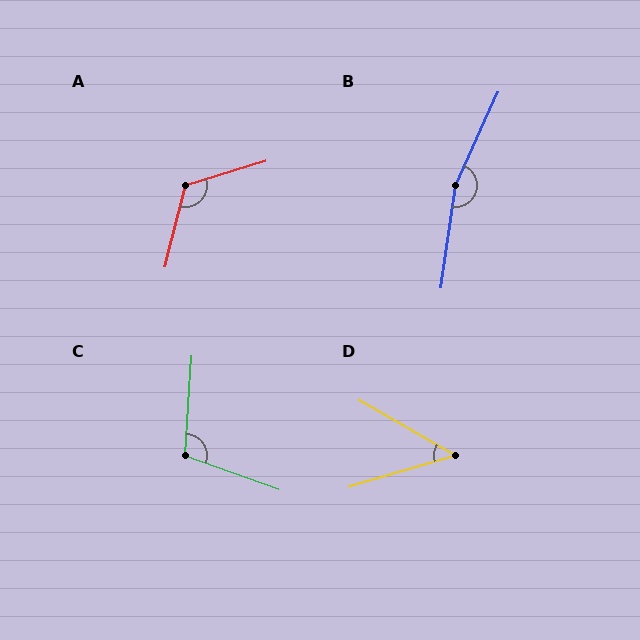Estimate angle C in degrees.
Approximately 106 degrees.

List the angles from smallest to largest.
D (46°), C (106°), A (121°), B (163°).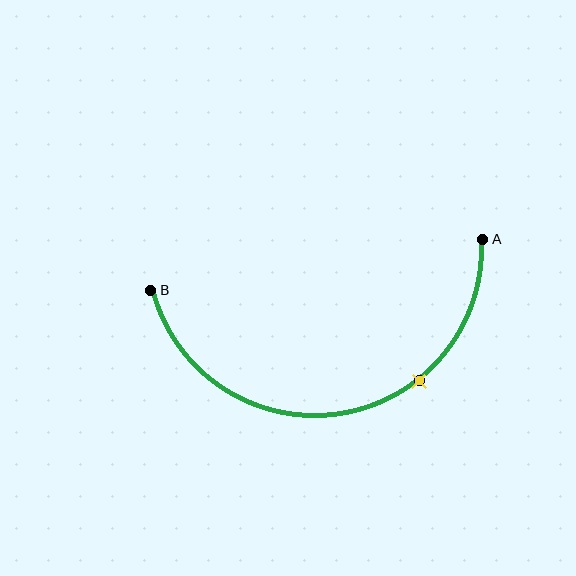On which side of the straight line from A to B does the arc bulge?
The arc bulges below the straight line connecting A and B.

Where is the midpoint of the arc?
The arc midpoint is the point on the curve farthest from the straight line joining A and B. It sits below that line.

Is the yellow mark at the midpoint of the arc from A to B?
No. The yellow mark lies on the arc but is closer to endpoint A. The arc midpoint would be at the point on the curve equidistant along the arc from both A and B.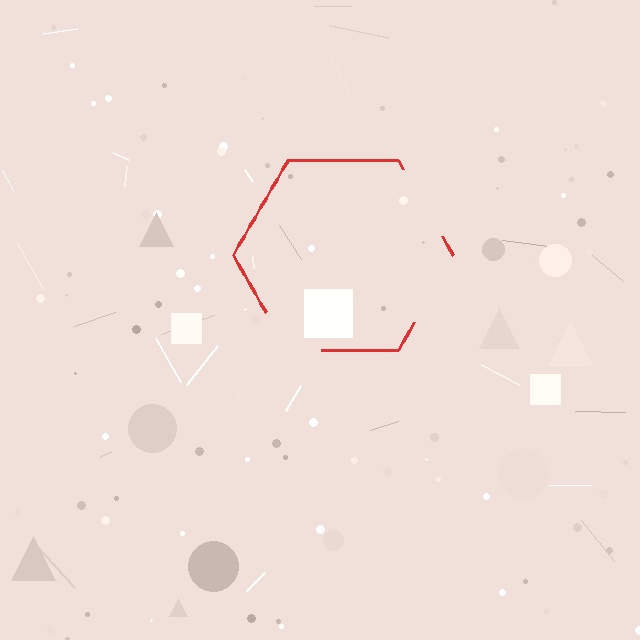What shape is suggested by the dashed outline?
The dashed outline suggests a hexagon.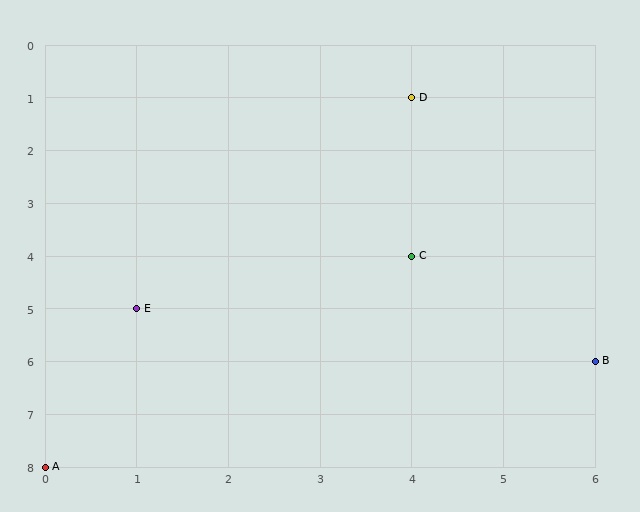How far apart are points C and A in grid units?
Points C and A are 4 columns and 4 rows apart (about 5.7 grid units diagonally).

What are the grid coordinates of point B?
Point B is at grid coordinates (6, 6).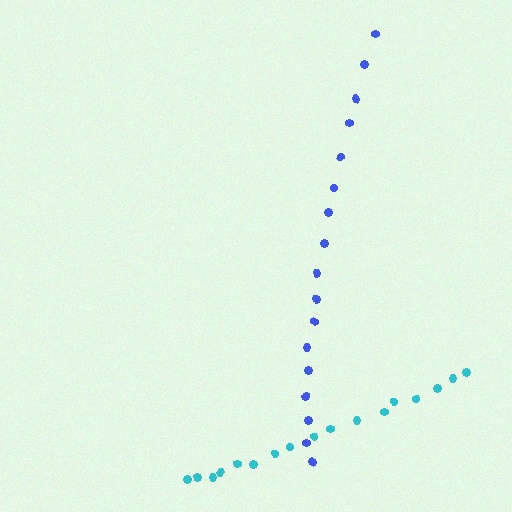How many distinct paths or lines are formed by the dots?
There are 2 distinct paths.